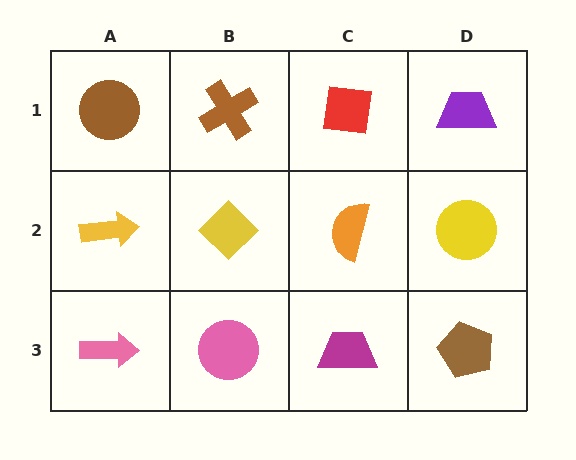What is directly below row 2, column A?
A pink arrow.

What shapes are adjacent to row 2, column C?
A red square (row 1, column C), a magenta trapezoid (row 3, column C), a yellow diamond (row 2, column B), a yellow circle (row 2, column D).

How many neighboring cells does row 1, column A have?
2.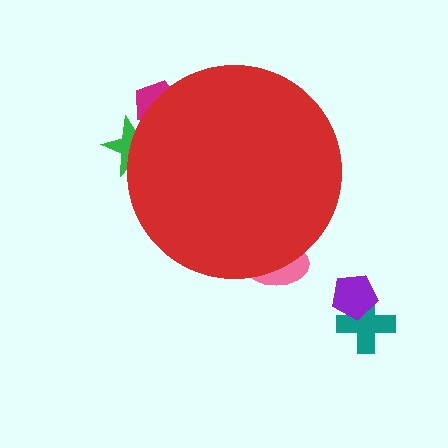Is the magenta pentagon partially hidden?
Yes, the magenta pentagon is partially hidden behind the red circle.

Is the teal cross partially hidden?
No, the teal cross is fully visible.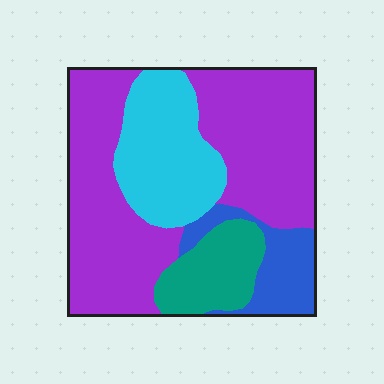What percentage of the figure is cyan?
Cyan takes up about one fifth (1/5) of the figure.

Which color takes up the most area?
Purple, at roughly 55%.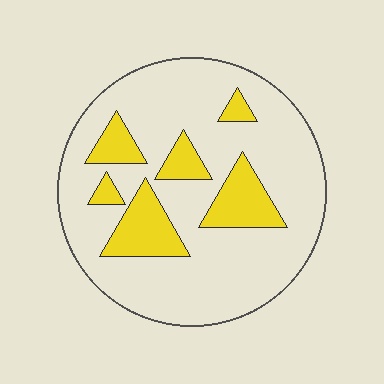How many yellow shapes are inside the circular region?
6.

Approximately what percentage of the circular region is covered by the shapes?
Approximately 20%.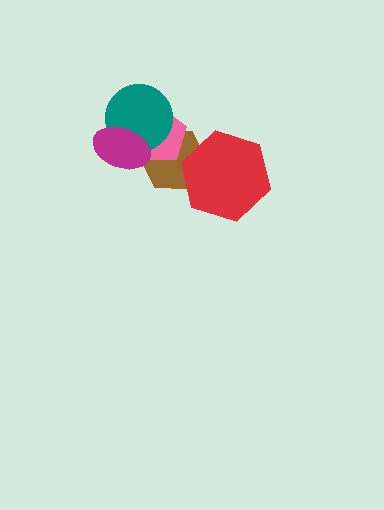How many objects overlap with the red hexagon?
1 object overlaps with the red hexagon.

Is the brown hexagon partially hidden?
Yes, it is partially covered by another shape.